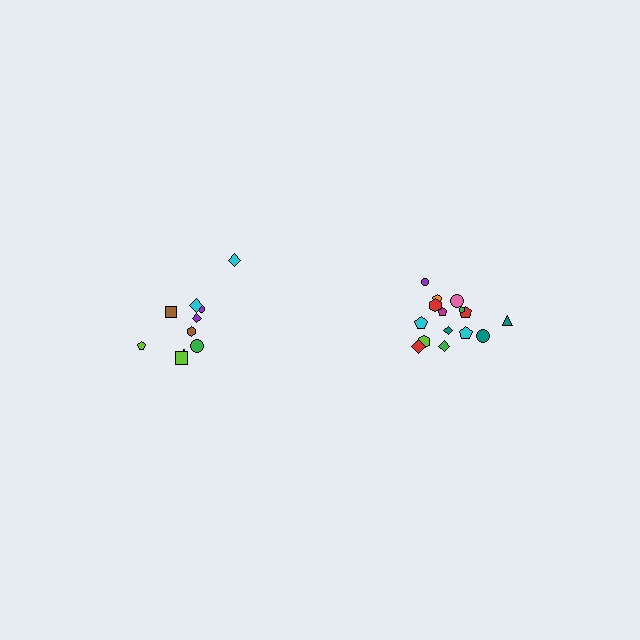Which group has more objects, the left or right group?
The right group.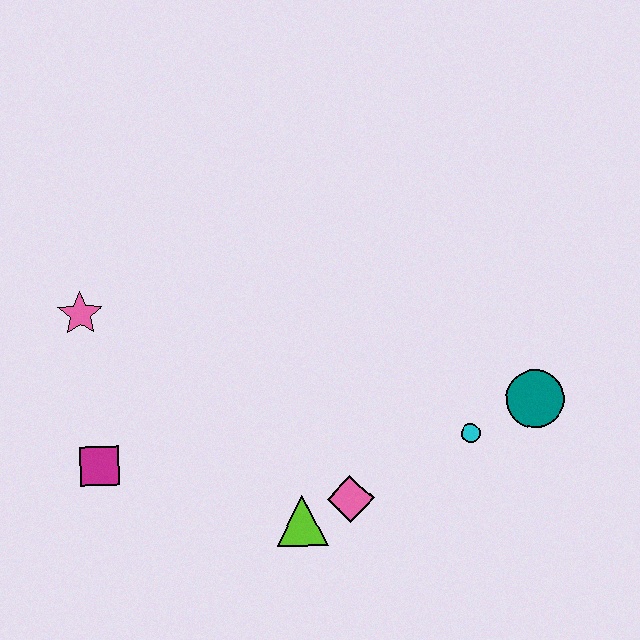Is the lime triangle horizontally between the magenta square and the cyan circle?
Yes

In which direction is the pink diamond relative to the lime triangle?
The pink diamond is to the right of the lime triangle.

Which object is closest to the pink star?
The magenta square is closest to the pink star.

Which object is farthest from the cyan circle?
The pink star is farthest from the cyan circle.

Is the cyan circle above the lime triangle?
Yes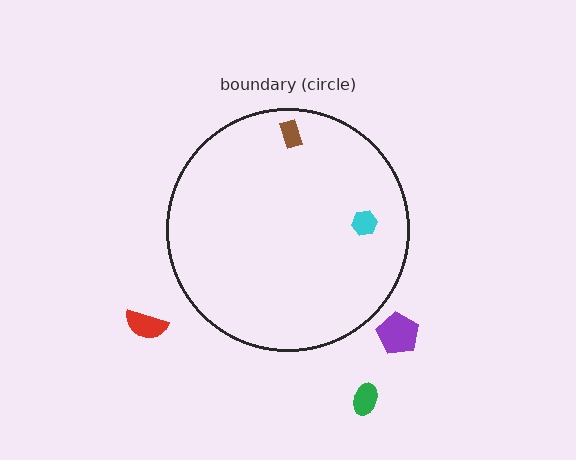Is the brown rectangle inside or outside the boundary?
Inside.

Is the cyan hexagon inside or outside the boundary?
Inside.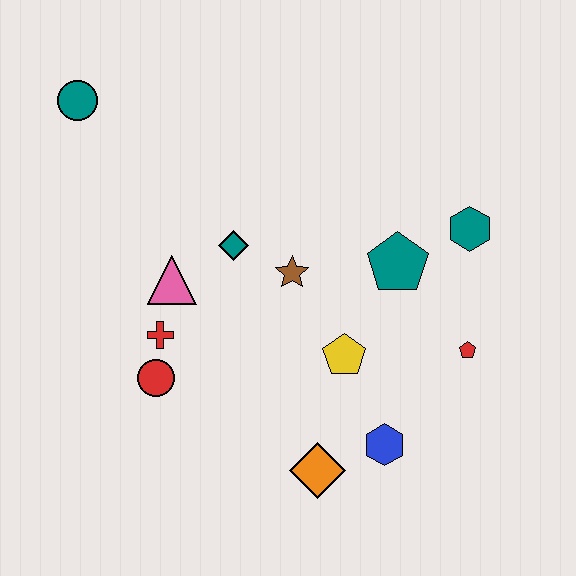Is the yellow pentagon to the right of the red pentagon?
No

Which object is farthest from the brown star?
The teal circle is farthest from the brown star.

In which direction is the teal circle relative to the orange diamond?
The teal circle is above the orange diamond.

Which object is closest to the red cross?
The red circle is closest to the red cross.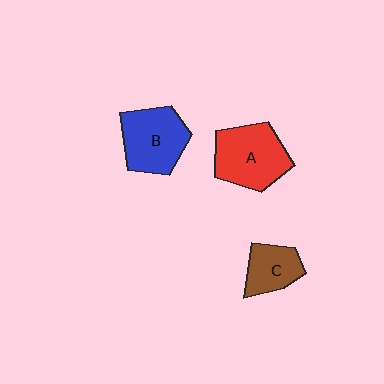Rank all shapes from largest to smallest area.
From largest to smallest: A (red), B (blue), C (brown).